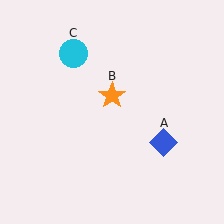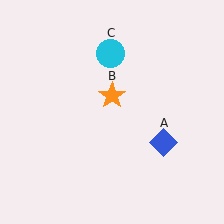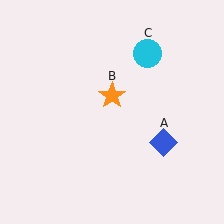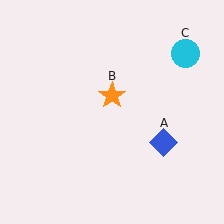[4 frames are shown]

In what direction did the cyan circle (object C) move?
The cyan circle (object C) moved right.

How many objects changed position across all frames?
1 object changed position: cyan circle (object C).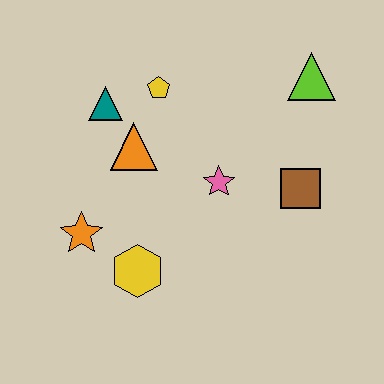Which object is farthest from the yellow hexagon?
The lime triangle is farthest from the yellow hexagon.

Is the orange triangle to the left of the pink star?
Yes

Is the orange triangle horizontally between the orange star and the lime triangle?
Yes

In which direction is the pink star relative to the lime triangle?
The pink star is below the lime triangle.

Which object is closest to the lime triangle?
The brown square is closest to the lime triangle.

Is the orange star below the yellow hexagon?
No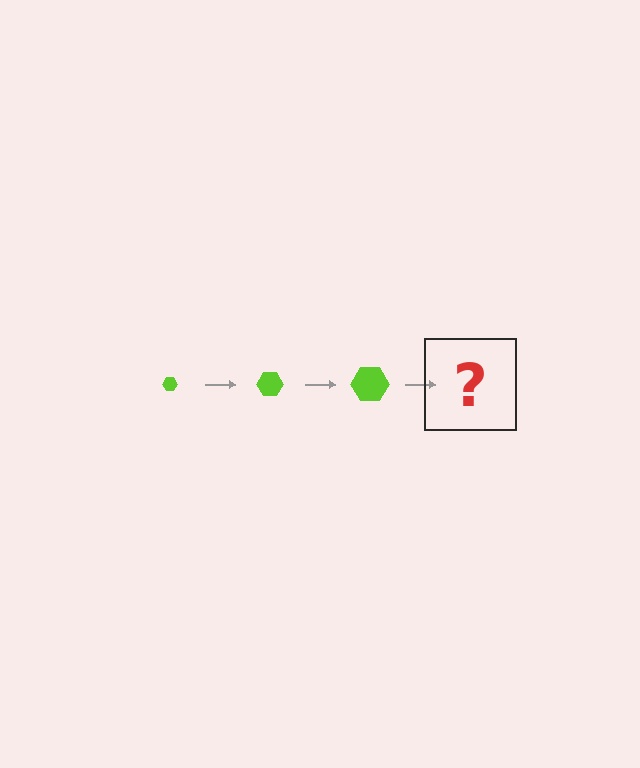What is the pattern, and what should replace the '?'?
The pattern is that the hexagon gets progressively larger each step. The '?' should be a lime hexagon, larger than the previous one.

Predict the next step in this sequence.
The next step is a lime hexagon, larger than the previous one.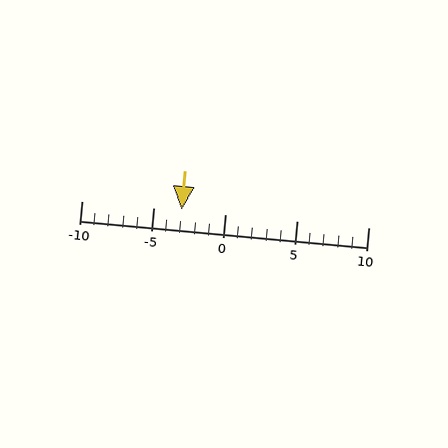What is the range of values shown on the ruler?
The ruler shows values from -10 to 10.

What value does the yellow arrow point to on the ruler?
The yellow arrow points to approximately -3.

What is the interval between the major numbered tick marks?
The major tick marks are spaced 5 units apart.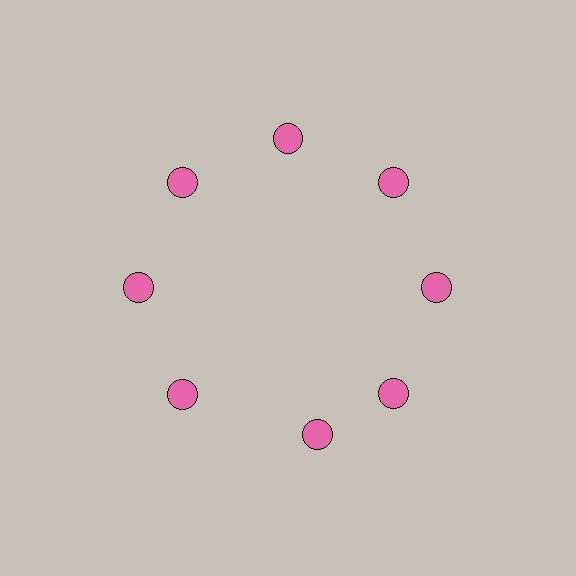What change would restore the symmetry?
The symmetry would be restored by rotating it back into even spacing with its neighbors so that all 8 circles sit at equal angles and equal distance from the center.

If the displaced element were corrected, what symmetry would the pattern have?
It would have 8-fold rotational symmetry — the pattern would map onto itself every 45 degrees.